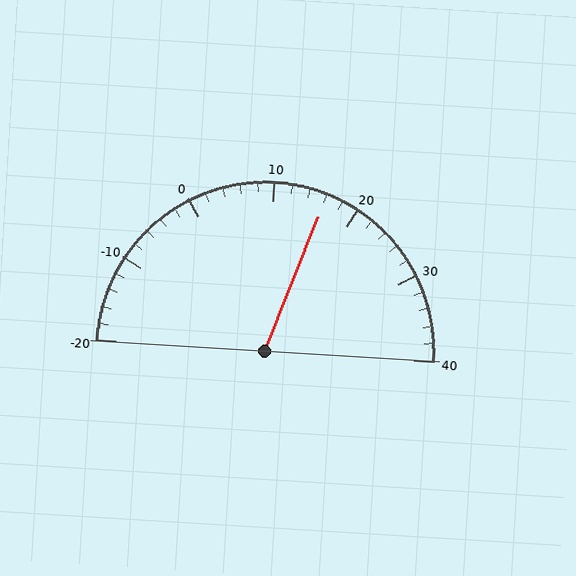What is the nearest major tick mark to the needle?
The nearest major tick mark is 20.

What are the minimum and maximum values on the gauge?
The gauge ranges from -20 to 40.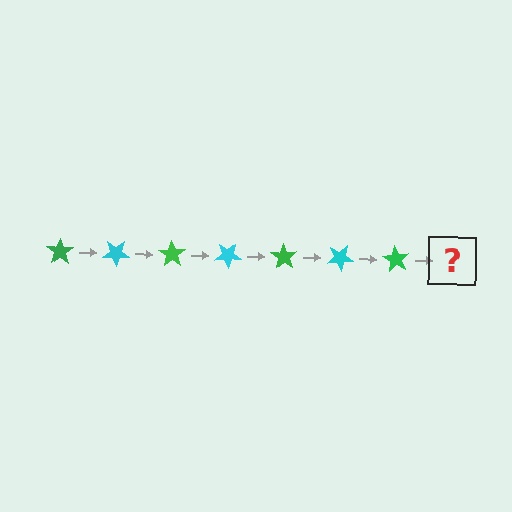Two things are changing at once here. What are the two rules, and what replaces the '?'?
The two rules are that it rotates 35 degrees each step and the color cycles through green and cyan. The '?' should be a cyan star, rotated 245 degrees from the start.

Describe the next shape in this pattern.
It should be a cyan star, rotated 245 degrees from the start.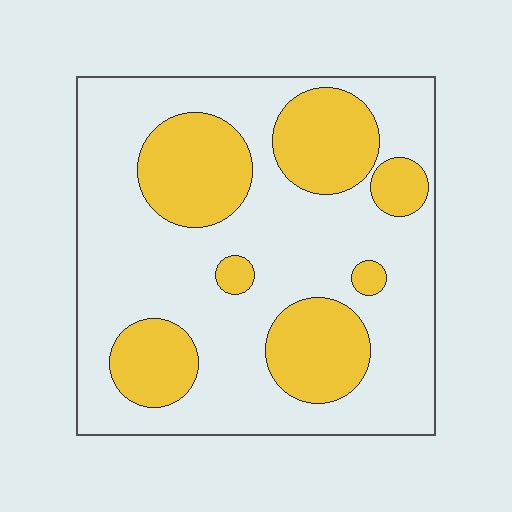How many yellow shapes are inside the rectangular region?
7.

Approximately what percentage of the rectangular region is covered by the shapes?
Approximately 30%.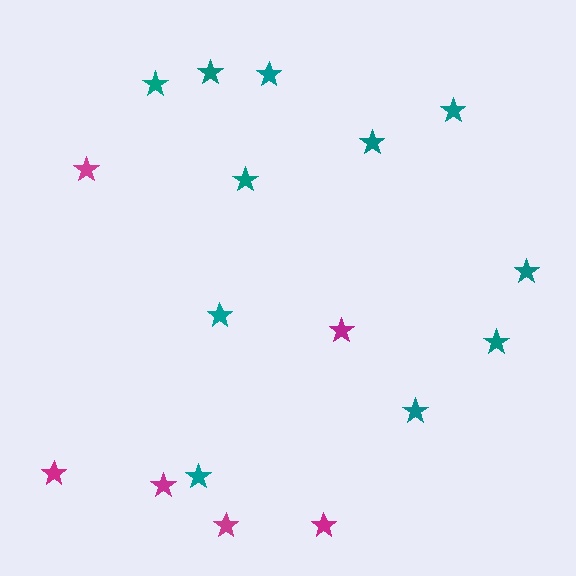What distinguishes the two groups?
There are 2 groups: one group of teal stars (11) and one group of magenta stars (6).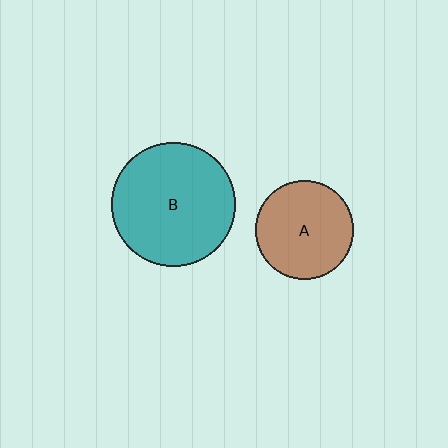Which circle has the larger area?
Circle B (teal).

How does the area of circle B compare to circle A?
Approximately 1.6 times.